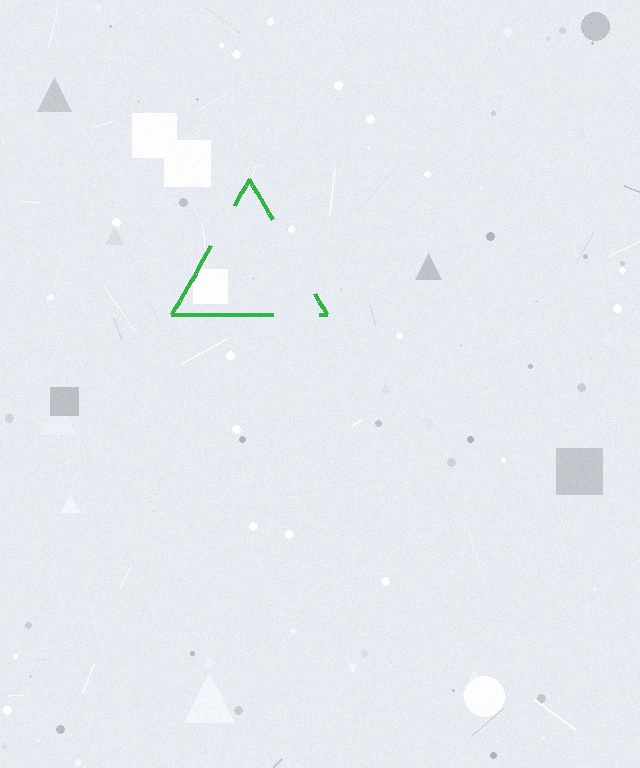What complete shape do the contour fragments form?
The contour fragments form a triangle.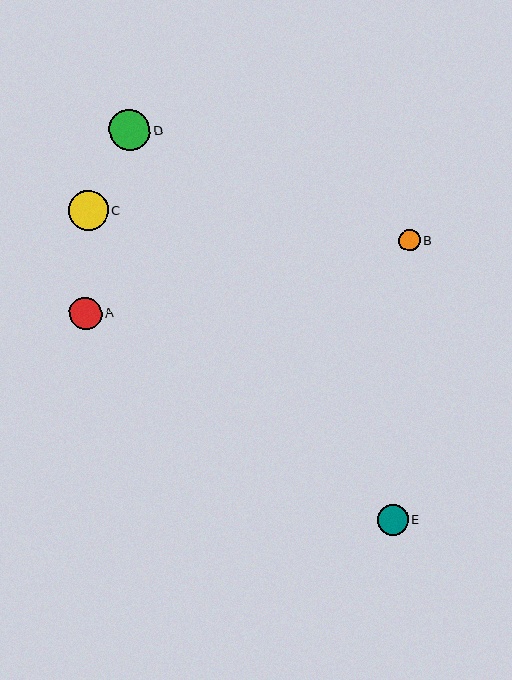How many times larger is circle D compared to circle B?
Circle D is approximately 1.9 times the size of circle B.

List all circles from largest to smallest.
From largest to smallest: D, C, A, E, B.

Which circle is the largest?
Circle D is the largest with a size of approximately 41 pixels.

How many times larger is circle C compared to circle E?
Circle C is approximately 1.3 times the size of circle E.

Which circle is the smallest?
Circle B is the smallest with a size of approximately 22 pixels.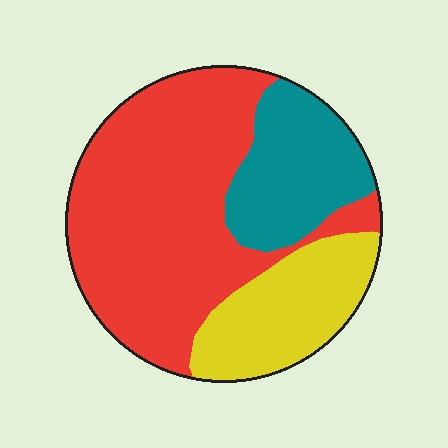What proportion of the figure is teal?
Teal covers 21% of the figure.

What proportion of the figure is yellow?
Yellow takes up about one fifth (1/5) of the figure.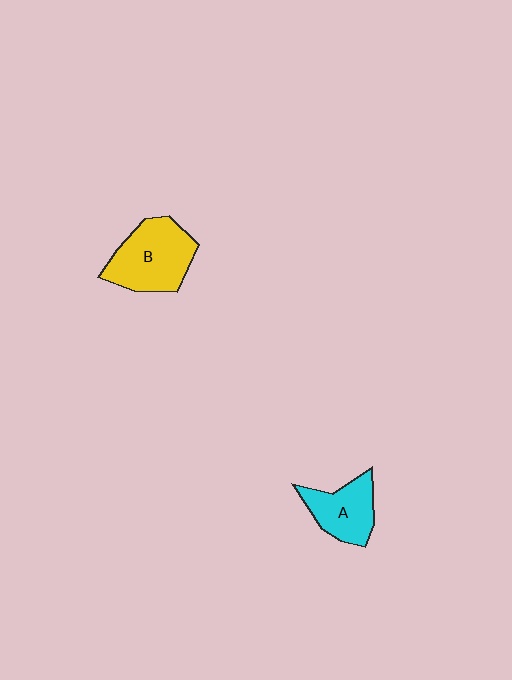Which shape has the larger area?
Shape B (yellow).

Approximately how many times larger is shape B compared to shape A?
Approximately 1.4 times.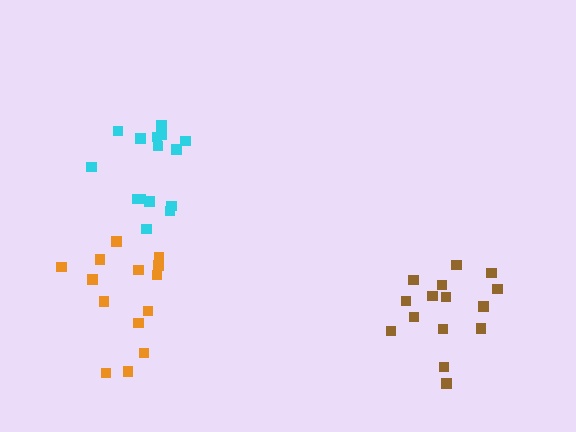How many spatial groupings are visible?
There are 3 spatial groupings.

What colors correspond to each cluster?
The clusters are colored: orange, cyan, brown.